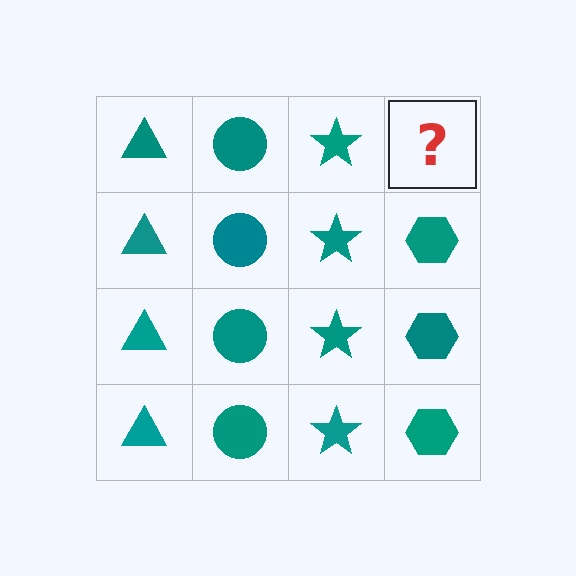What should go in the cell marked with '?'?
The missing cell should contain a teal hexagon.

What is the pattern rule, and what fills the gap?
The rule is that each column has a consistent shape. The gap should be filled with a teal hexagon.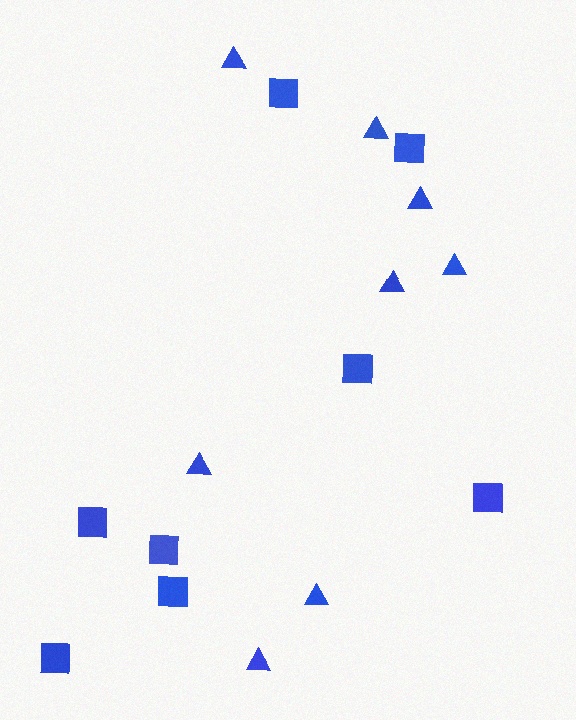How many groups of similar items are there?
There are 2 groups: one group of squares (8) and one group of triangles (8).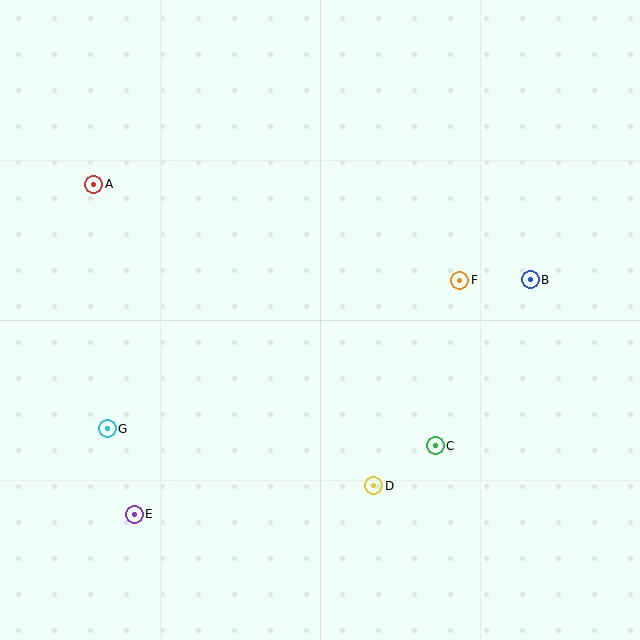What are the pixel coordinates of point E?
Point E is at (134, 514).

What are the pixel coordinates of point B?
Point B is at (530, 280).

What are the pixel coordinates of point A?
Point A is at (94, 185).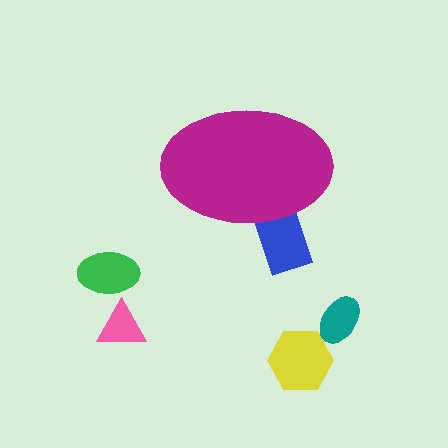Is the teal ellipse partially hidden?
No, the teal ellipse is fully visible.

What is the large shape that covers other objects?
A magenta ellipse.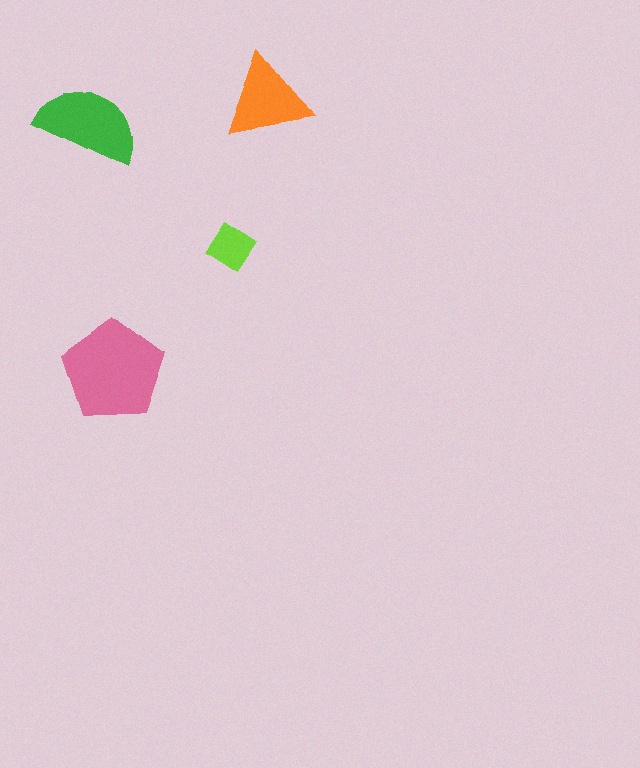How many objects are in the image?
There are 4 objects in the image.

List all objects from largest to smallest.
The pink pentagon, the green semicircle, the orange triangle, the lime diamond.